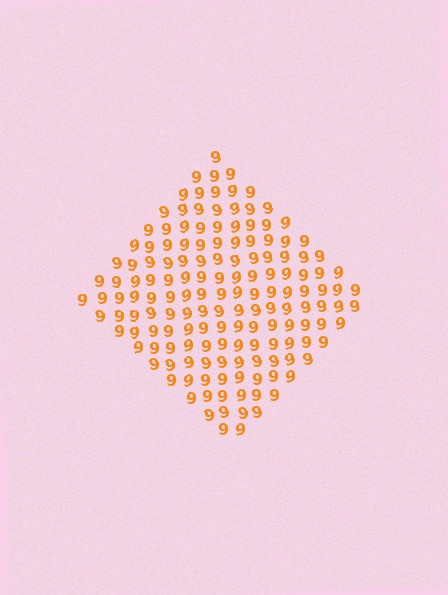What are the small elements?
The small elements are digit 9's.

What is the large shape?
The large shape is a diamond.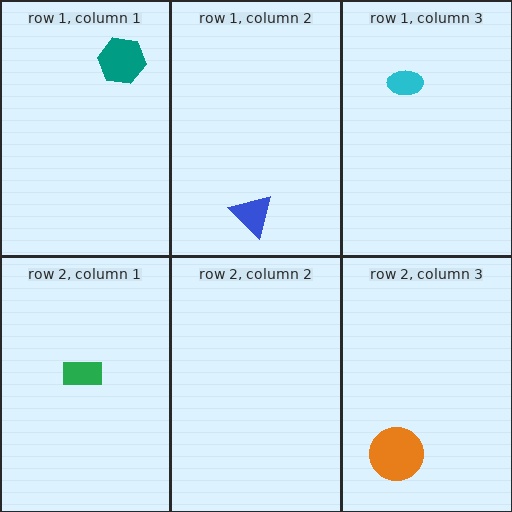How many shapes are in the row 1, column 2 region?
1.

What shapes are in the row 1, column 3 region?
The cyan ellipse.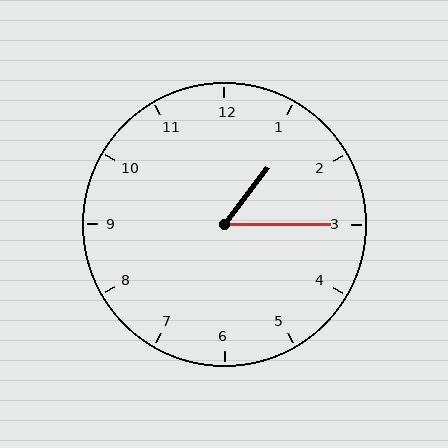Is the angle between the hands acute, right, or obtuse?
It is acute.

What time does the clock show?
1:15.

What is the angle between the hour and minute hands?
Approximately 52 degrees.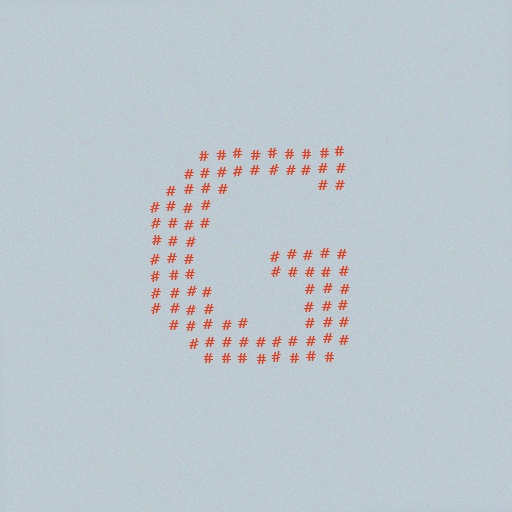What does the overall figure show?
The overall figure shows the letter G.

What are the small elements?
The small elements are hash symbols.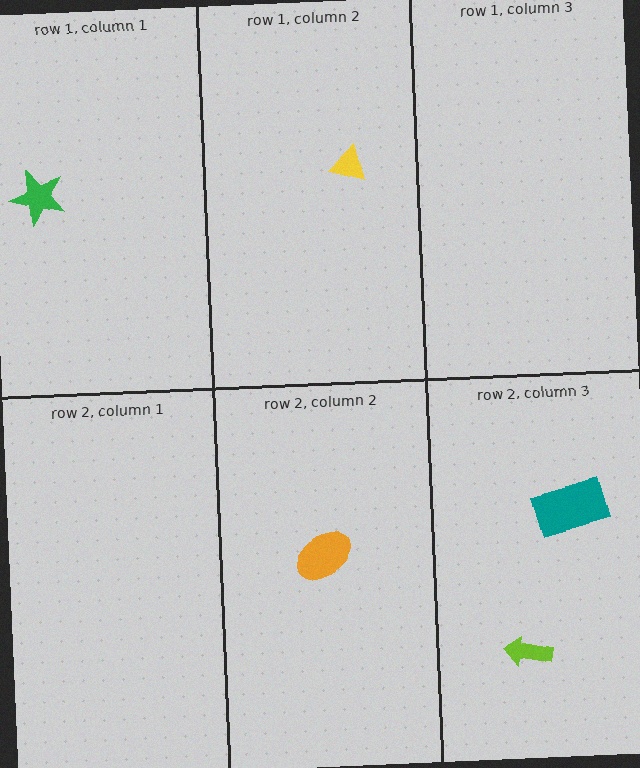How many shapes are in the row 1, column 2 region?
1.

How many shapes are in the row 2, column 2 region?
1.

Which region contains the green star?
The row 1, column 1 region.